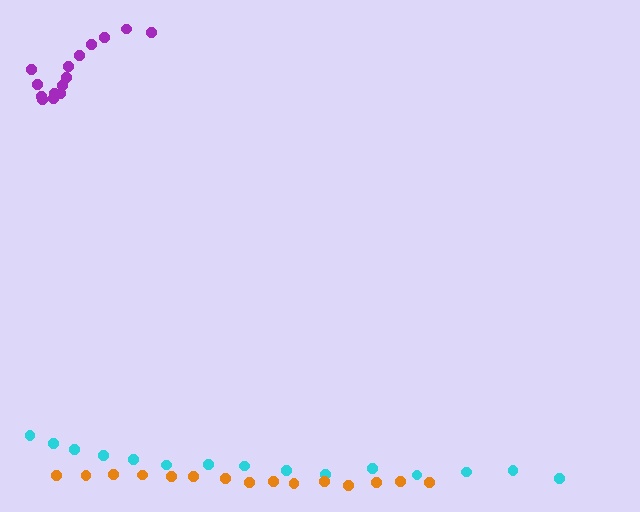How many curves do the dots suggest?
There are 3 distinct paths.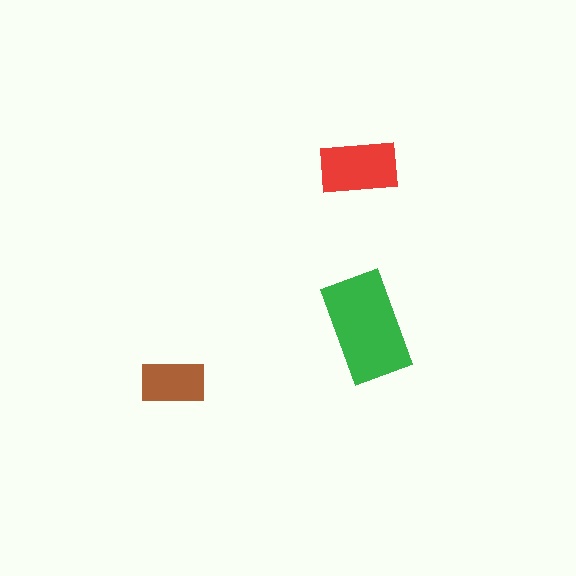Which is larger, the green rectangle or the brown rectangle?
The green one.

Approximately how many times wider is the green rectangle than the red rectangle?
About 1.5 times wider.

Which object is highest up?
The red rectangle is topmost.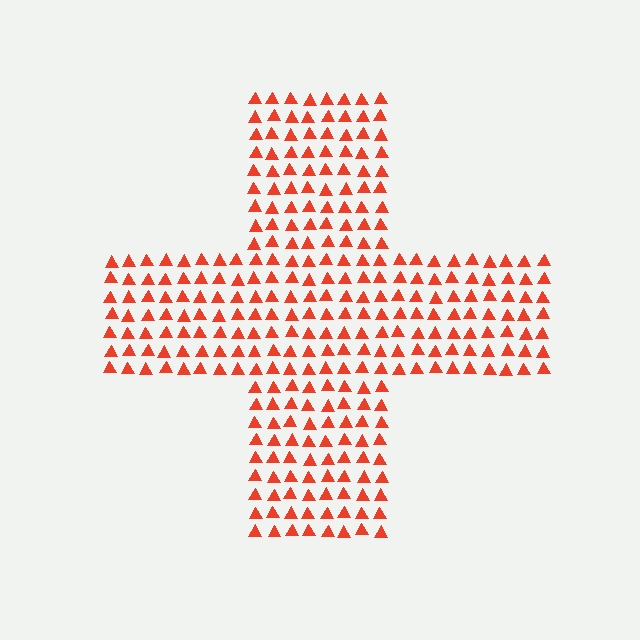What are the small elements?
The small elements are triangles.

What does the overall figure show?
The overall figure shows a cross.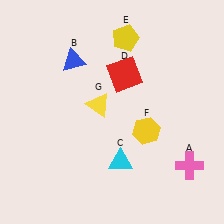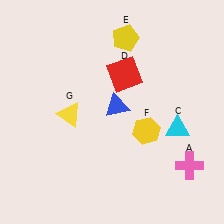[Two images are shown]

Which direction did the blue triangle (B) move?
The blue triangle (B) moved down.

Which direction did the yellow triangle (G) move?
The yellow triangle (G) moved left.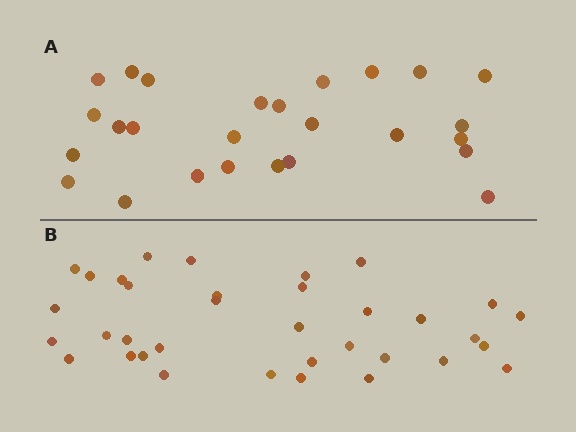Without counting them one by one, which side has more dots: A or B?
Region B (the bottom region) has more dots.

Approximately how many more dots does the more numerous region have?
Region B has roughly 8 or so more dots than region A.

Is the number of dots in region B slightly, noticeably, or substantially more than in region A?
Region B has noticeably more, but not dramatically so. The ratio is roughly 1.3 to 1.